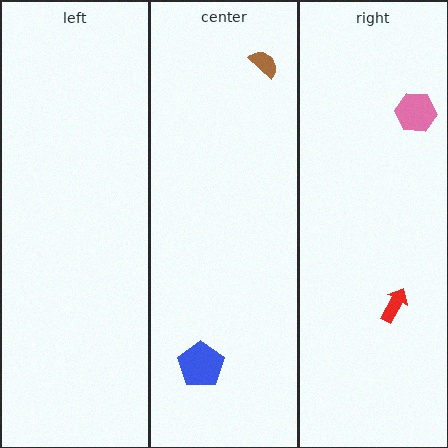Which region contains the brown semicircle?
The center region.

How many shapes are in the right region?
2.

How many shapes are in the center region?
2.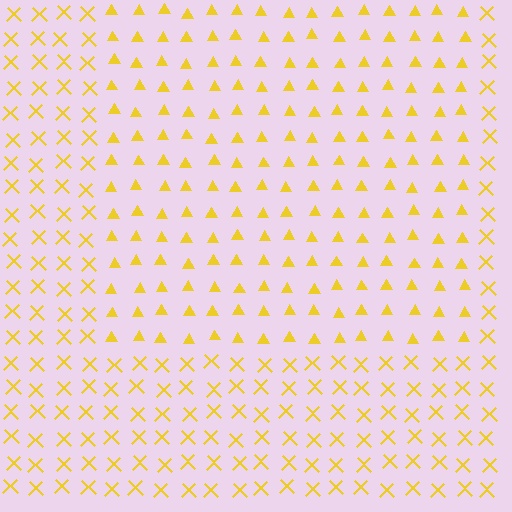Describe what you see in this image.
The image is filled with small yellow elements arranged in a uniform grid. A rectangle-shaped region contains triangles, while the surrounding area contains X marks. The boundary is defined purely by the change in element shape.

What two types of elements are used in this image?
The image uses triangles inside the rectangle region and X marks outside it.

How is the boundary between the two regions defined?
The boundary is defined by a change in element shape: triangles inside vs. X marks outside. All elements share the same color and spacing.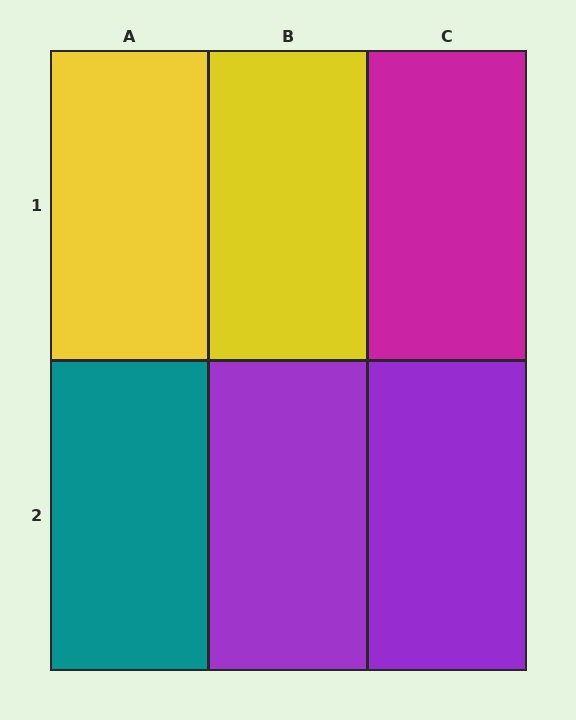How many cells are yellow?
2 cells are yellow.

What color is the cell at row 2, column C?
Purple.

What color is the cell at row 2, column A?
Teal.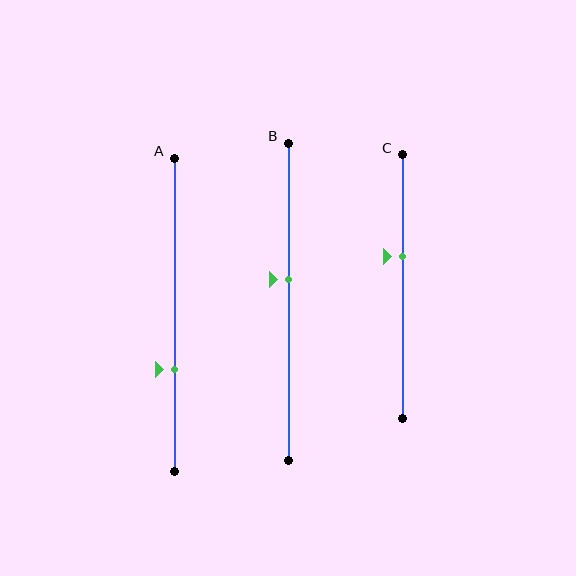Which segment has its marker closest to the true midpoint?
Segment B has its marker closest to the true midpoint.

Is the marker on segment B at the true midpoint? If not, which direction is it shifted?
No, the marker on segment B is shifted upward by about 7% of the segment length.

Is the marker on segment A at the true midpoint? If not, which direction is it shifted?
No, the marker on segment A is shifted downward by about 17% of the segment length.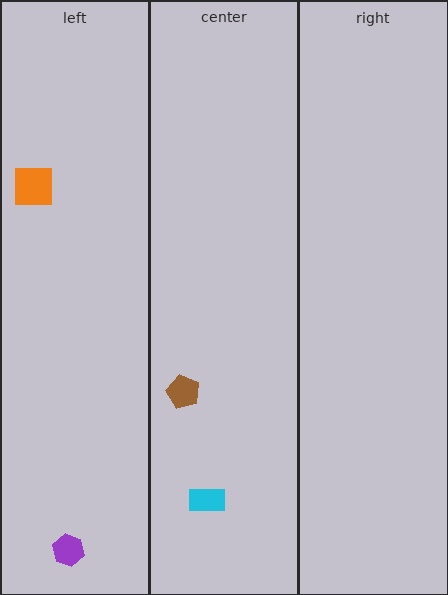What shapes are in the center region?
The cyan rectangle, the brown pentagon.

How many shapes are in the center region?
2.